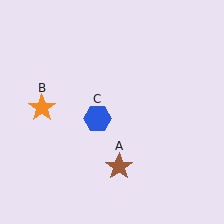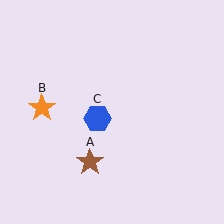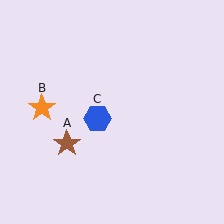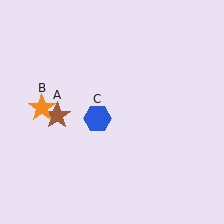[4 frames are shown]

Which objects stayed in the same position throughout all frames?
Orange star (object B) and blue hexagon (object C) remained stationary.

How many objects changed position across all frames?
1 object changed position: brown star (object A).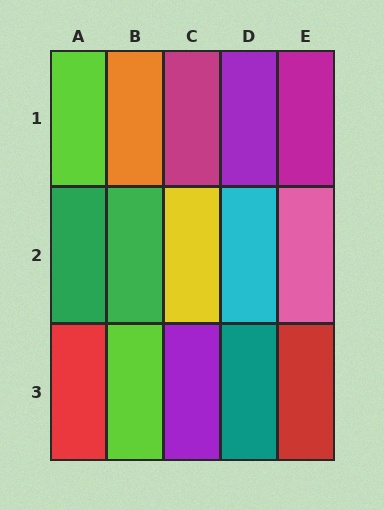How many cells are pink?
1 cell is pink.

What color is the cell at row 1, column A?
Lime.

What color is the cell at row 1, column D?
Purple.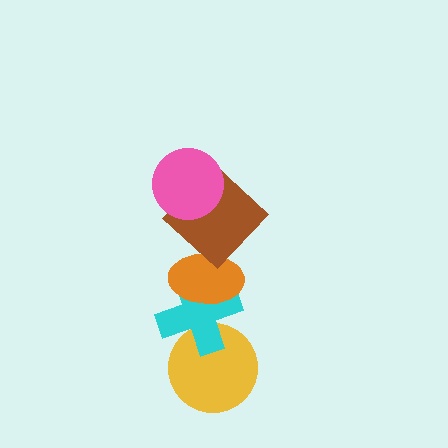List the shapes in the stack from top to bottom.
From top to bottom: the pink circle, the brown diamond, the orange ellipse, the cyan cross, the yellow circle.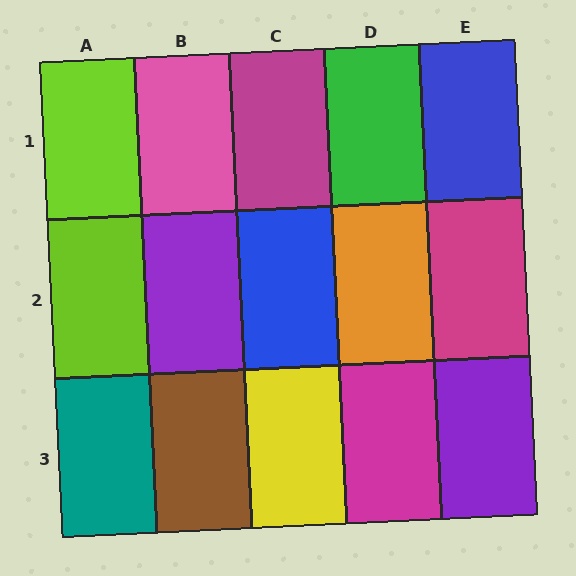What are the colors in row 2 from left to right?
Lime, purple, blue, orange, magenta.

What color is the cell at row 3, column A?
Teal.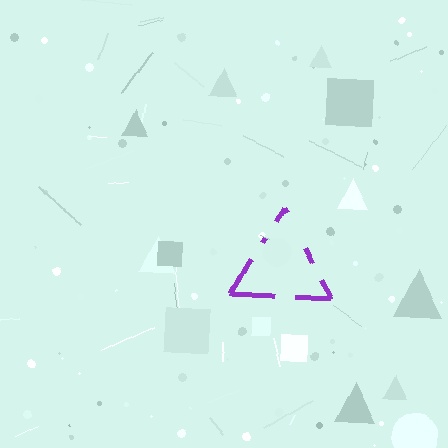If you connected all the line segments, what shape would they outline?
They would outline a triangle.